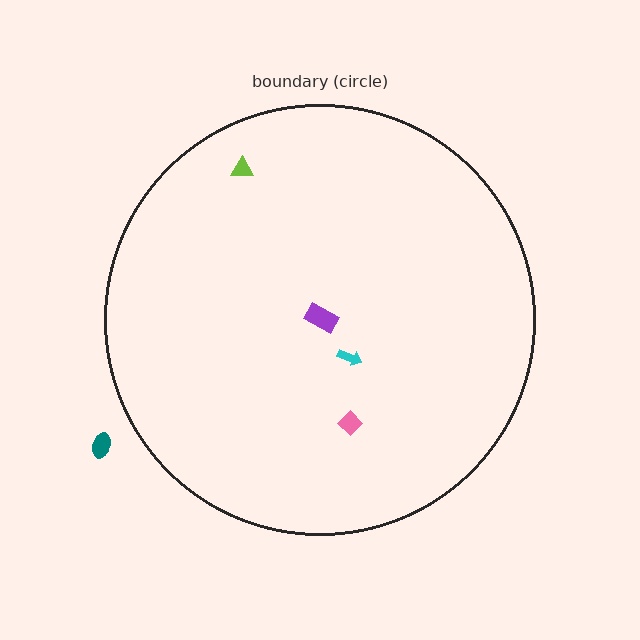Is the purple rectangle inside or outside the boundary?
Inside.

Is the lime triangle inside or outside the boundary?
Inside.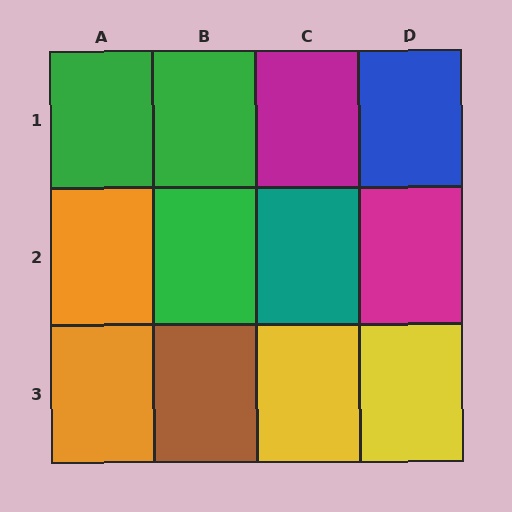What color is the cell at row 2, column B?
Green.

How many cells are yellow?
2 cells are yellow.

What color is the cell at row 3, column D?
Yellow.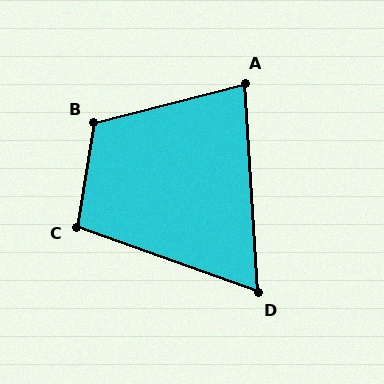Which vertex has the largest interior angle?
B, at approximately 113 degrees.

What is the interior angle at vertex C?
Approximately 101 degrees (obtuse).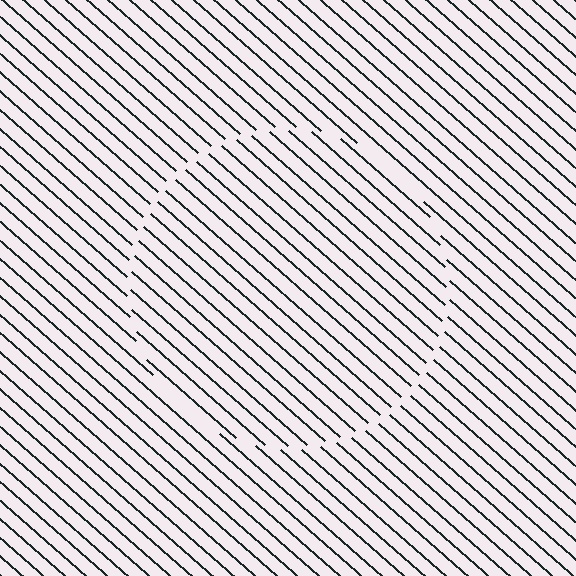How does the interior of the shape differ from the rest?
The interior of the shape contains the same grating, shifted by half a period — the contour is defined by the phase discontinuity where line-ends from the inner and outer gratings abut.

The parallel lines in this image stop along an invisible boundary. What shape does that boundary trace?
An illusory circle. The interior of the shape contains the same grating, shifted by half a period — the contour is defined by the phase discontinuity where line-ends from the inner and outer gratings abut.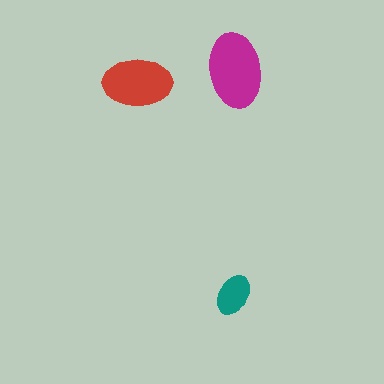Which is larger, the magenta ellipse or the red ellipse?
The magenta one.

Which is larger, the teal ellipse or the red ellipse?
The red one.